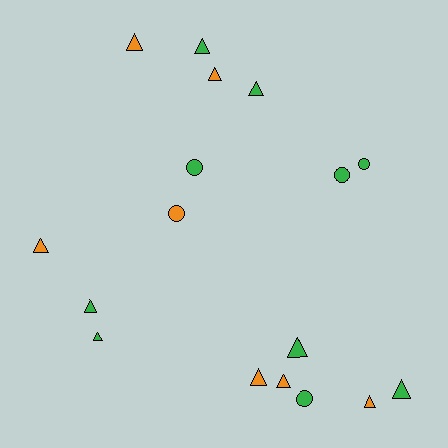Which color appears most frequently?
Green, with 10 objects.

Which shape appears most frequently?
Triangle, with 12 objects.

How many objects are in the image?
There are 17 objects.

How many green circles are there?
There are 4 green circles.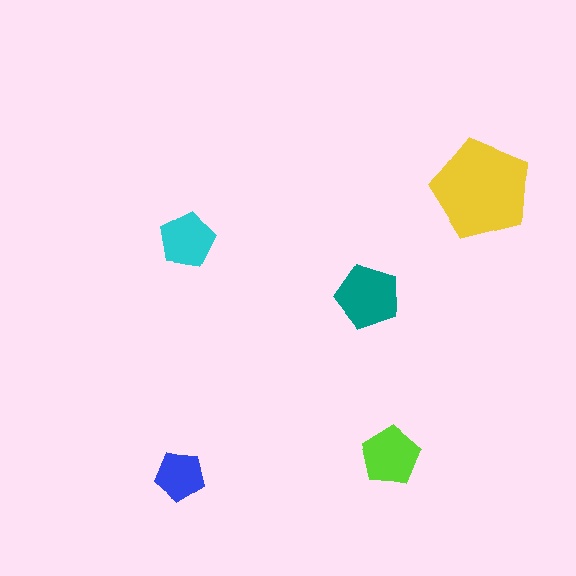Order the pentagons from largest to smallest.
the yellow one, the teal one, the lime one, the cyan one, the blue one.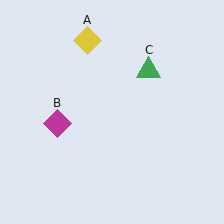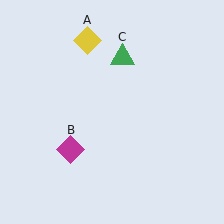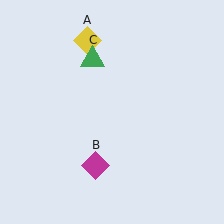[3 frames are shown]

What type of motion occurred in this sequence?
The magenta diamond (object B), green triangle (object C) rotated counterclockwise around the center of the scene.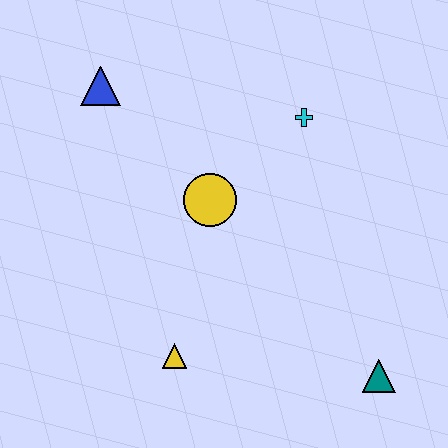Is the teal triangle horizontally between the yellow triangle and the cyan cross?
No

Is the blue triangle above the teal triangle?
Yes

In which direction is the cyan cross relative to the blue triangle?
The cyan cross is to the right of the blue triangle.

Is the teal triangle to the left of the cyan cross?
No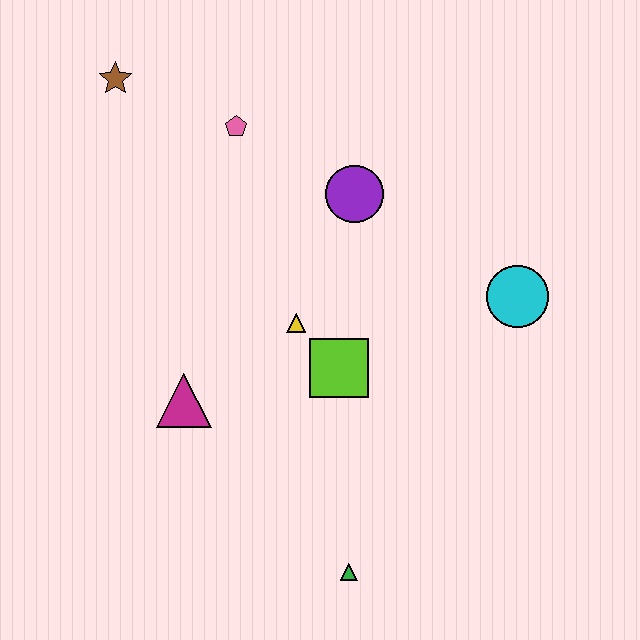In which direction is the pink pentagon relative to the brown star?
The pink pentagon is to the right of the brown star.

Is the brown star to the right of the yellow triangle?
No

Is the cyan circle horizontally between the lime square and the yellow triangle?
No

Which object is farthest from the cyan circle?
The brown star is farthest from the cyan circle.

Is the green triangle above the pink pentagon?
No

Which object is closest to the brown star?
The pink pentagon is closest to the brown star.